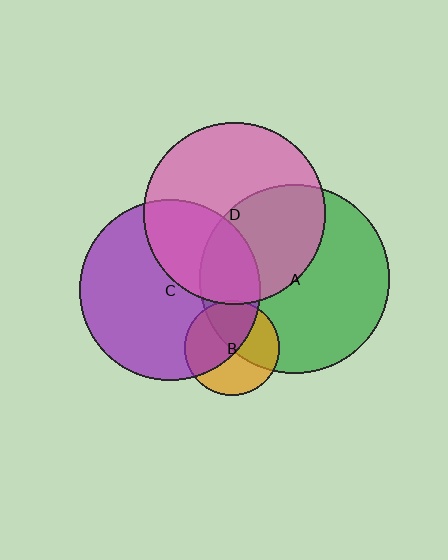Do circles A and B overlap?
Yes.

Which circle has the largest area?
Circle A (green).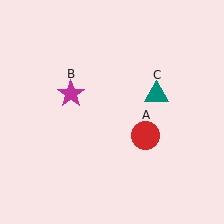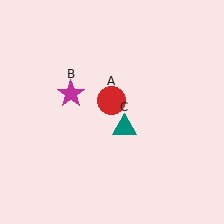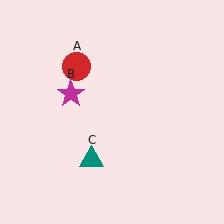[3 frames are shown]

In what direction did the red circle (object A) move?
The red circle (object A) moved up and to the left.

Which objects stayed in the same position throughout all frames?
Magenta star (object B) remained stationary.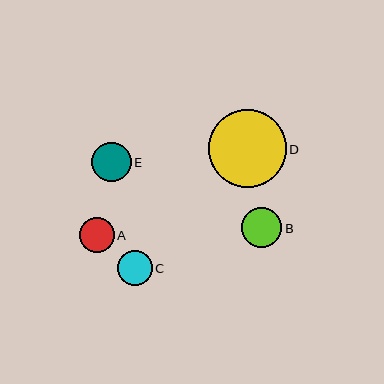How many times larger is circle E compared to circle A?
Circle E is approximately 1.1 times the size of circle A.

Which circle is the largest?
Circle D is the largest with a size of approximately 78 pixels.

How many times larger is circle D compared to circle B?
Circle D is approximately 2.0 times the size of circle B.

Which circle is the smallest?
Circle A is the smallest with a size of approximately 35 pixels.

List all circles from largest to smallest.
From largest to smallest: D, B, E, C, A.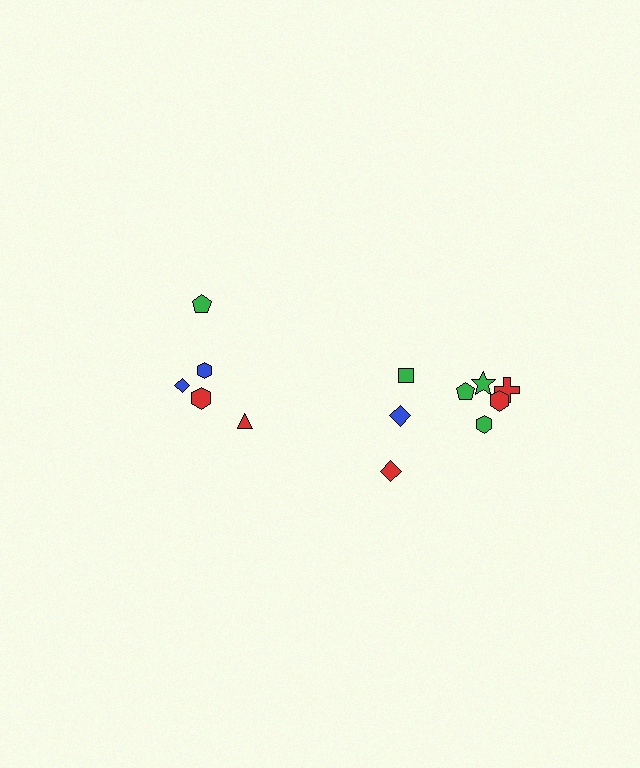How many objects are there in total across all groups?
There are 13 objects.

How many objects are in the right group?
There are 8 objects.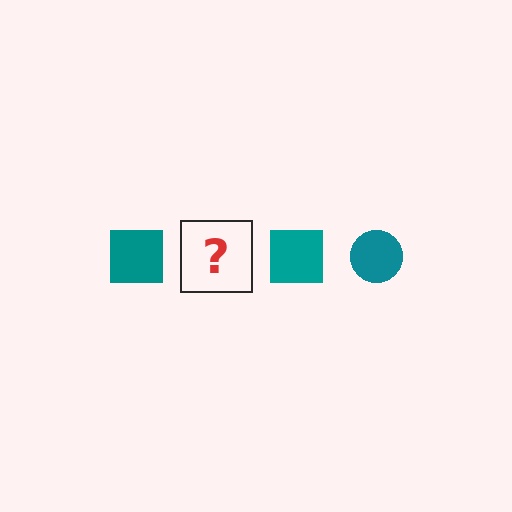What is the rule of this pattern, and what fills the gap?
The rule is that the pattern cycles through square, circle shapes in teal. The gap should be filled with a teal circle.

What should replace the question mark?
The question mark should be replaced with a teal circle.